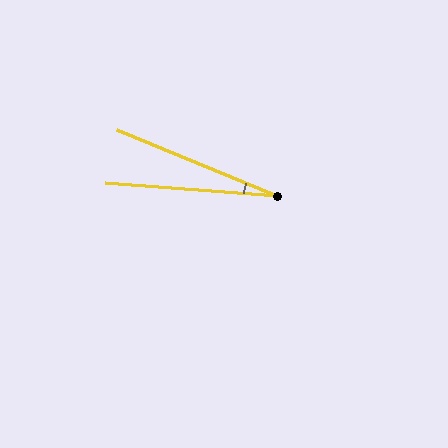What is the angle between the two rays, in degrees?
Approximately 18 degrees.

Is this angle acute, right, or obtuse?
It is acute.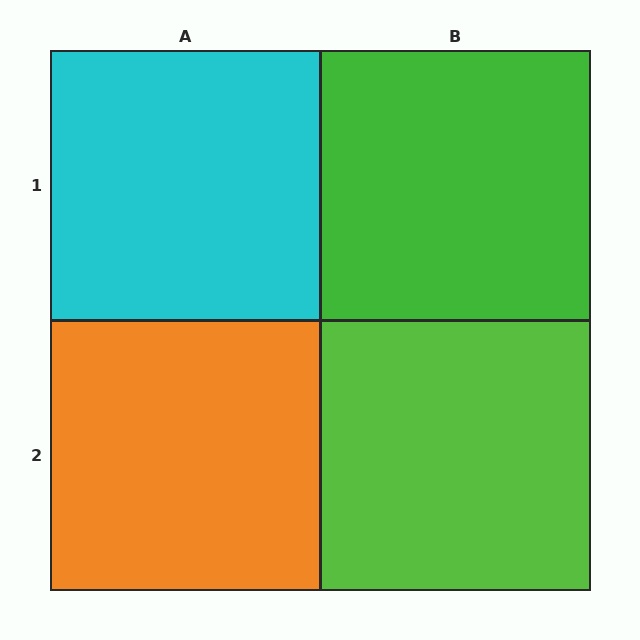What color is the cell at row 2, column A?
Orange.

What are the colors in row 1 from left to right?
Cyan, green.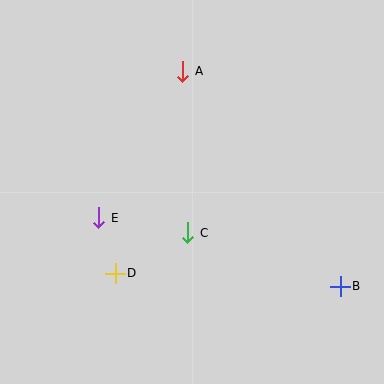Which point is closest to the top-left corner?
Point A is closest to the top-left corner.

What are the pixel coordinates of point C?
Point C is at (188, 233).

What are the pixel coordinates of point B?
Point B is at (340, 286).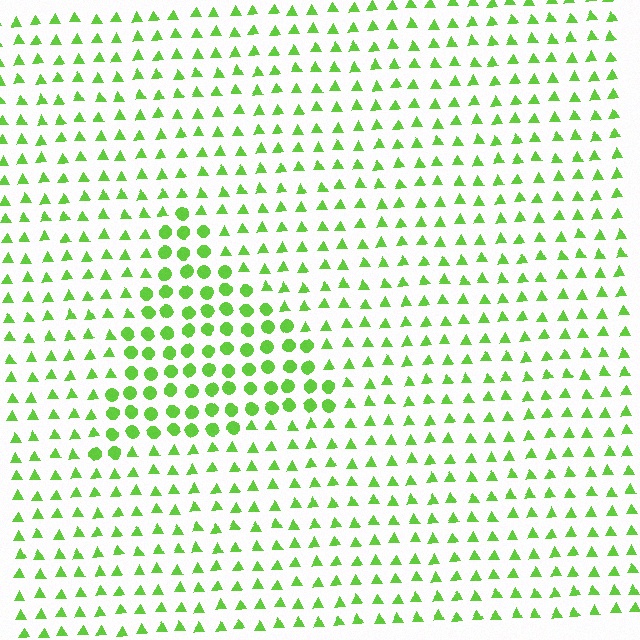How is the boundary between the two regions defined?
The boundary is defined by a change in element shape: circles inside vs. triangles outside. All elements share the same color and spacing.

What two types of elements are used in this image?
The image uses circles inside the triangle region and triangles outside it.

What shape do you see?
I see a triangle.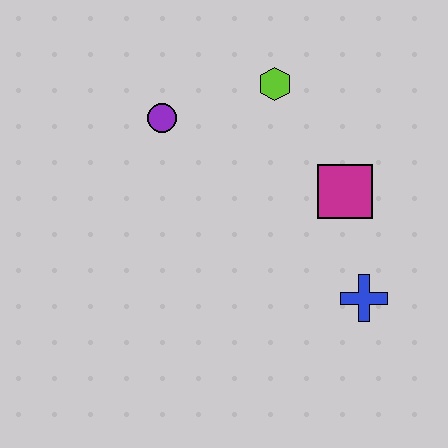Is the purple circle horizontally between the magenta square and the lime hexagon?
No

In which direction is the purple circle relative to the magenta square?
The purple circle is to the left of the magenta square.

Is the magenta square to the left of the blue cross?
Yes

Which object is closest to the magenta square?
The blue cross is closest to the magenta square.